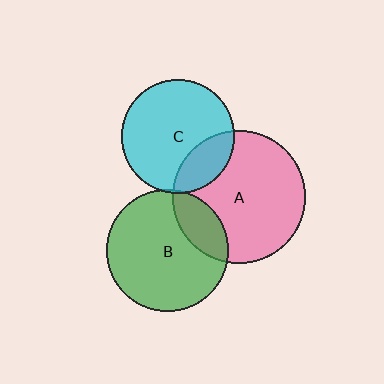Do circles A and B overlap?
Yes.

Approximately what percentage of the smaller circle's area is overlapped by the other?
Approximately 20%.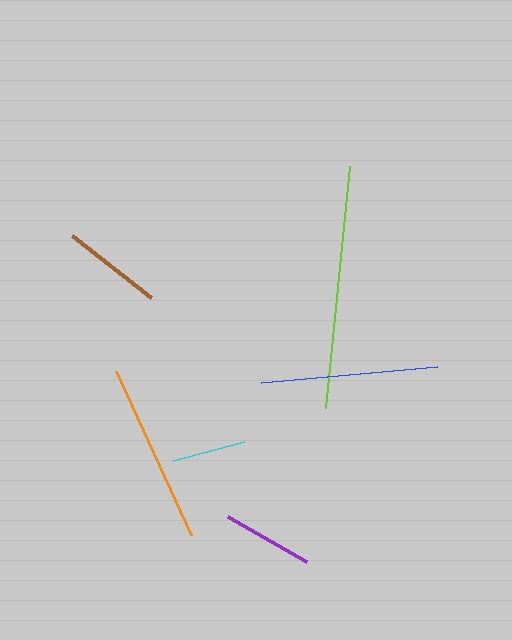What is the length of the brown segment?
The brown segment is approximately 100 pixels long.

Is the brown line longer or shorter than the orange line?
The orange line is longer than the brown line.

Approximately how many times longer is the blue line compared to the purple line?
The blue line is approximately 1.9 times the length of the purple line.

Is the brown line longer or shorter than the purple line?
The brown line is longer than the purple line.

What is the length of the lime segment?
The lime segment is approximately 244 pixels long.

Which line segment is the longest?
The lime line is the longest at approximately 244 pixels.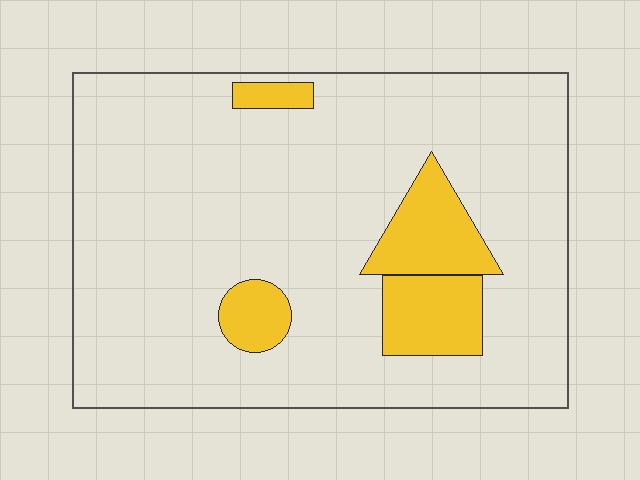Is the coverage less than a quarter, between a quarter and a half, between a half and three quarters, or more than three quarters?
Less than a quarter.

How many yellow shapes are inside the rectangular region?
4.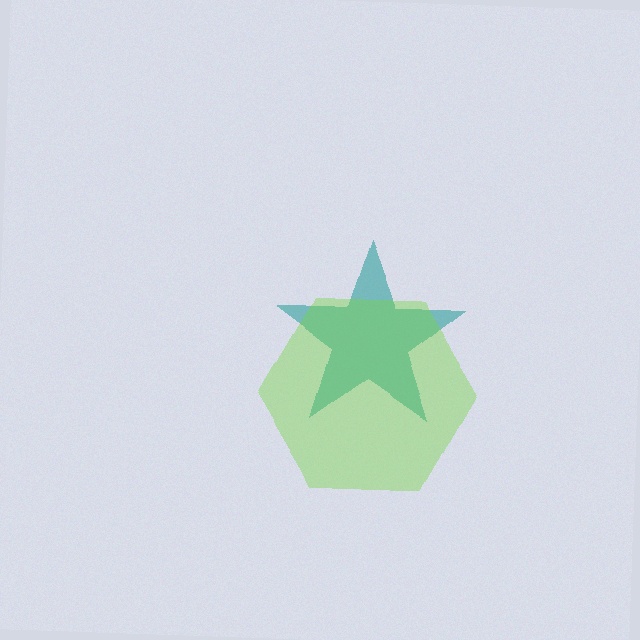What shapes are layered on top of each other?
The layered shapes are: a teal star, a lime hexagon.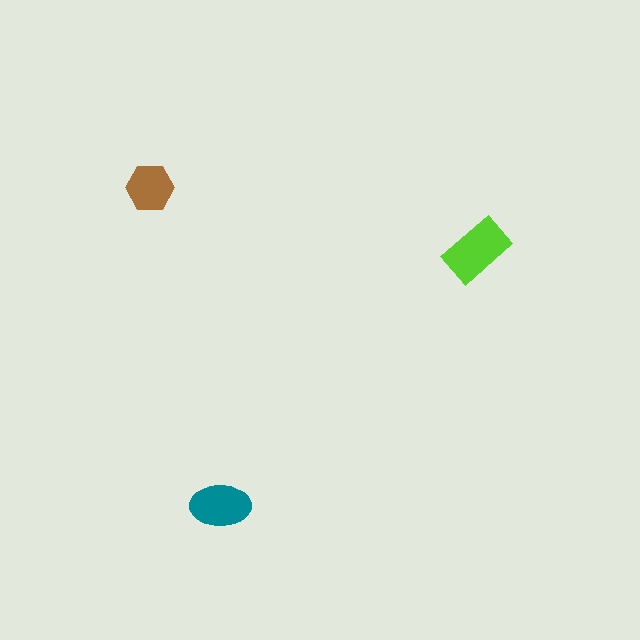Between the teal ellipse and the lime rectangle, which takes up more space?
The lime rectangle.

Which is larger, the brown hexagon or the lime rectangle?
The lime rectangle.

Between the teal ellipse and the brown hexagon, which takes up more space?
The teal ellipse.